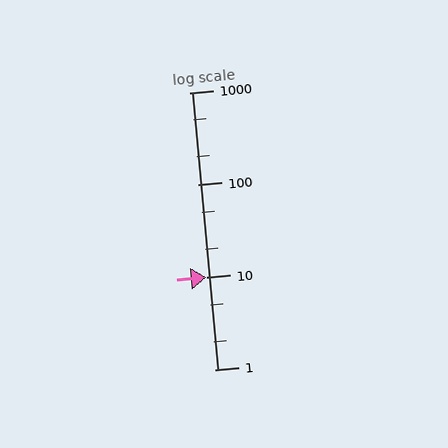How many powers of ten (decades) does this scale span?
The scale spans 3 decades, from 1 to 1000.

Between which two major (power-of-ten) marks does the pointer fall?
The pointer is between 1 and 10.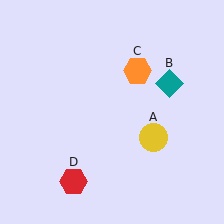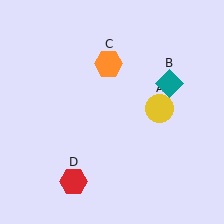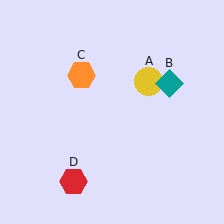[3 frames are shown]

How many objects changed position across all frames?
2 objects changed position: yellow circle (object A), orange hexagon (object C).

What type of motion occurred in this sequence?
The yellow circle (object A), orange hexagon (object C) rotated counterclockwise around the center of the scene.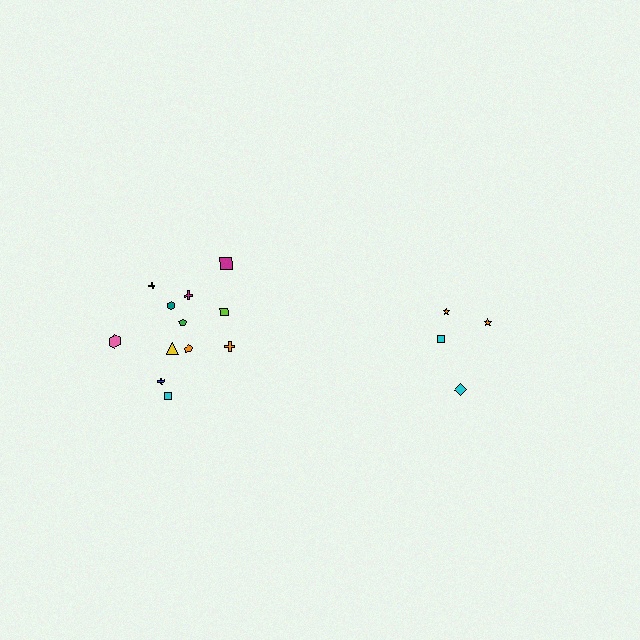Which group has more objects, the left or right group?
The left group.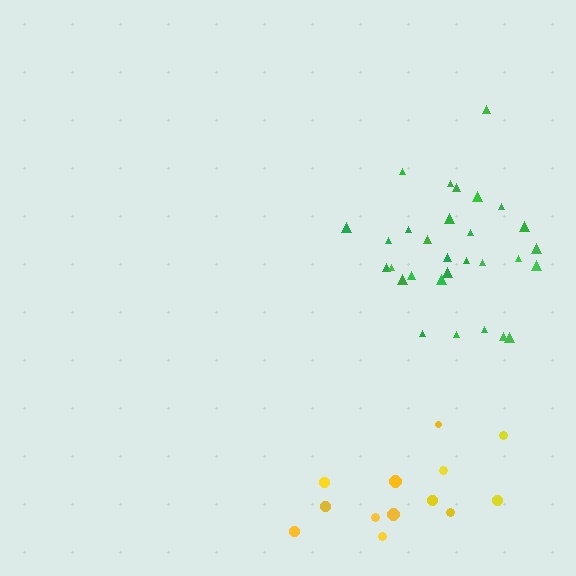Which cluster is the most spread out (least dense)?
Yellow.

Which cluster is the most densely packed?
Green.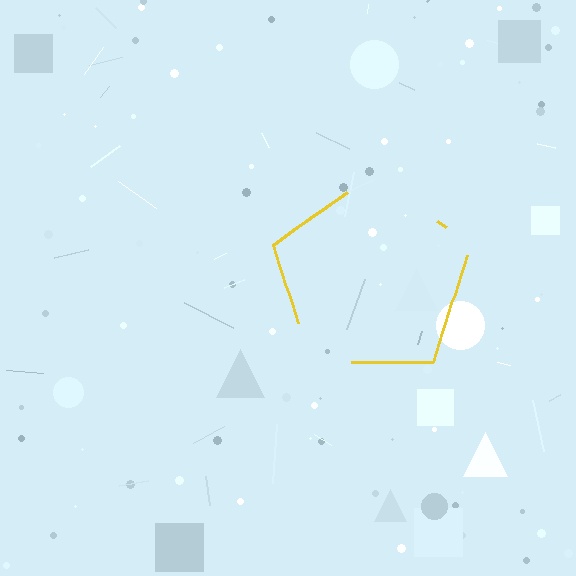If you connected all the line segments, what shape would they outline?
They would outline a pentagon.